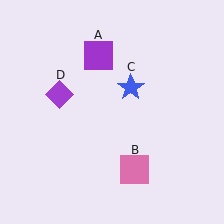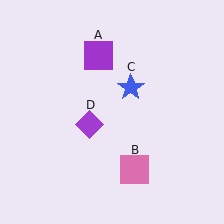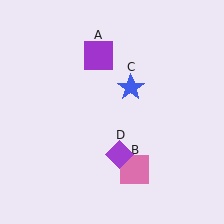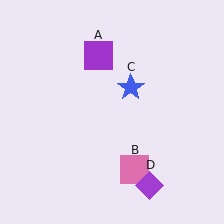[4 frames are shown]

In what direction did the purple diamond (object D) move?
The purple diamond (object D) moved down and to the right.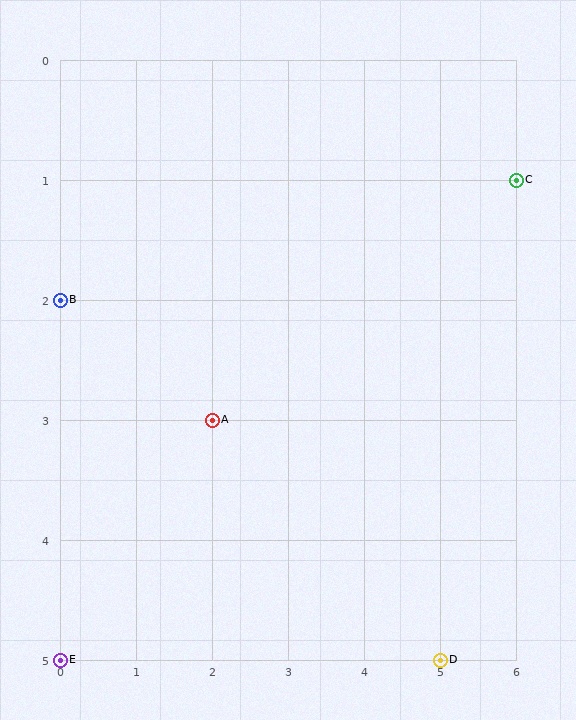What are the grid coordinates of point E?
Point E is at grid coordinates (0, 5).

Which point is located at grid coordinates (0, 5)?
Point E is at (0, 5).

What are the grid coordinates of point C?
Point C is at grid coordinates (6, 1).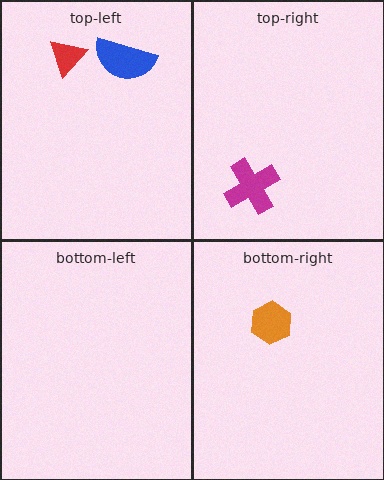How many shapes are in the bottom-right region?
1.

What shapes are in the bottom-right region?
The orange hexagon.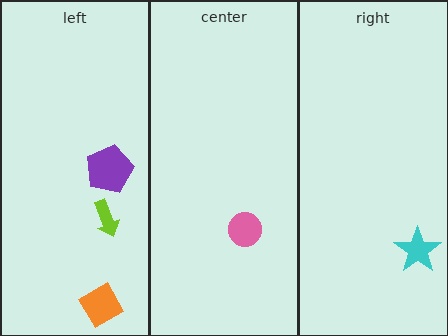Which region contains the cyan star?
The right region.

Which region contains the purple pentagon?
The left region.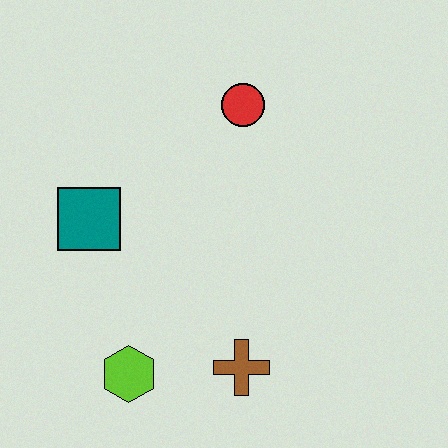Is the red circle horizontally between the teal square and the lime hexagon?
No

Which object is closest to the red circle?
The teal square is closest to the red circle.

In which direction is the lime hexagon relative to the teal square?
The lime hexagon is below the teal square.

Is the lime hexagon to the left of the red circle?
Yes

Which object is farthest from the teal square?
The brown cross is farthest from the teal square.